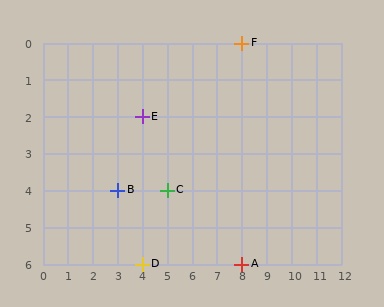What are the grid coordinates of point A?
Point A is at grid coordinates (8, 6).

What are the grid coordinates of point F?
Point F is at grid coordinates (8, 0).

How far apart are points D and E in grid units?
Points D and E are 4 rows apart.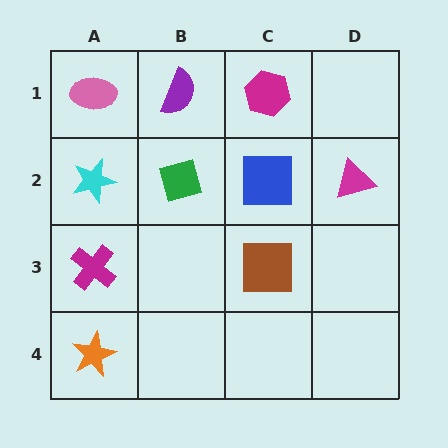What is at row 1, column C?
A magenta hexagon.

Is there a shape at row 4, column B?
No, that cell is empty.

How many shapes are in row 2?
4 shapes.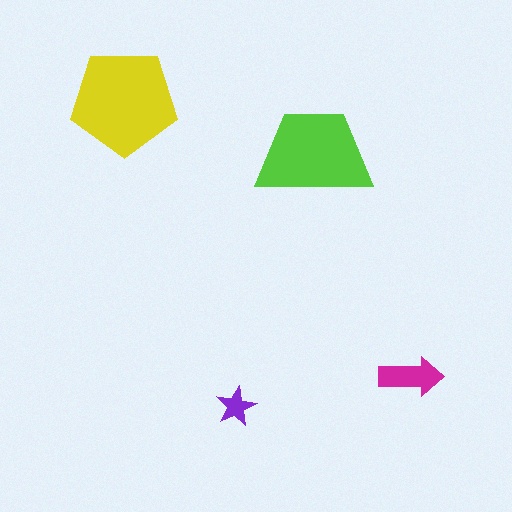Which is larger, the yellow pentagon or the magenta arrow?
The yellow pentagon.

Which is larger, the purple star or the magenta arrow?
The magenta arrow.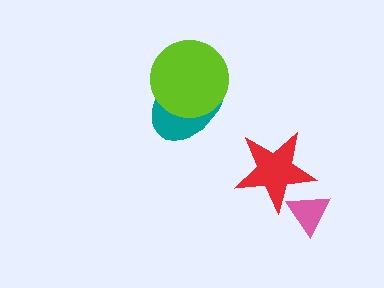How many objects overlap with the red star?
1 object overlaps with the red star.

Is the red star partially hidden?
No, no other shape covers it.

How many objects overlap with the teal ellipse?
1 object overlaps with the teal ellipse.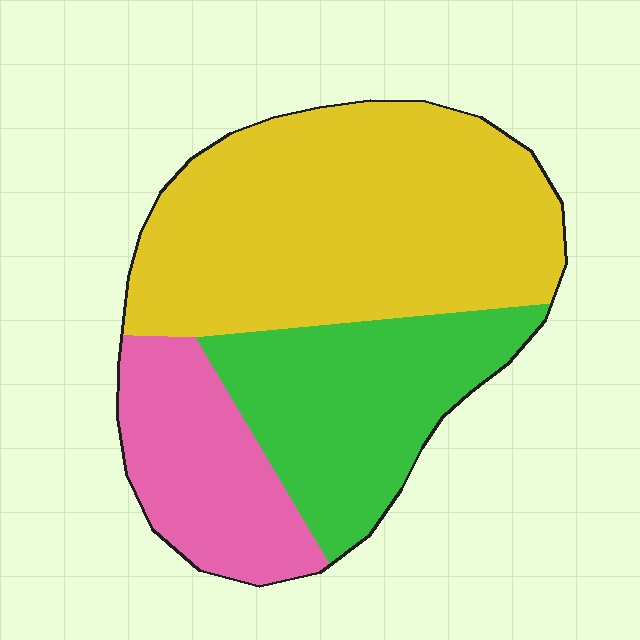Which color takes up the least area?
Pink, at roughly 20%.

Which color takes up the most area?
Yellow, at roughly 50%.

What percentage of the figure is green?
Green takes up about one quarter (1/4) of the figure.